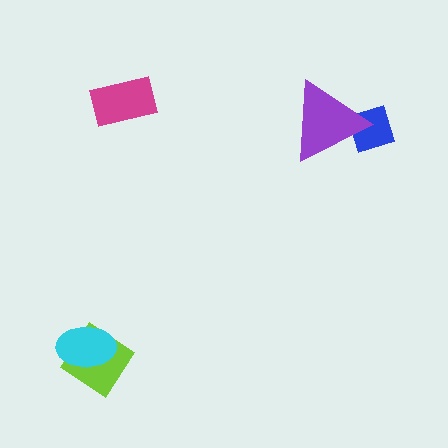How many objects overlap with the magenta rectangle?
0 objects overlap with the magenta rectangle.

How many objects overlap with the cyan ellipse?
1 object overlaps with the cyan ellipse.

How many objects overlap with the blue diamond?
1 object overlaps with the blue diamond.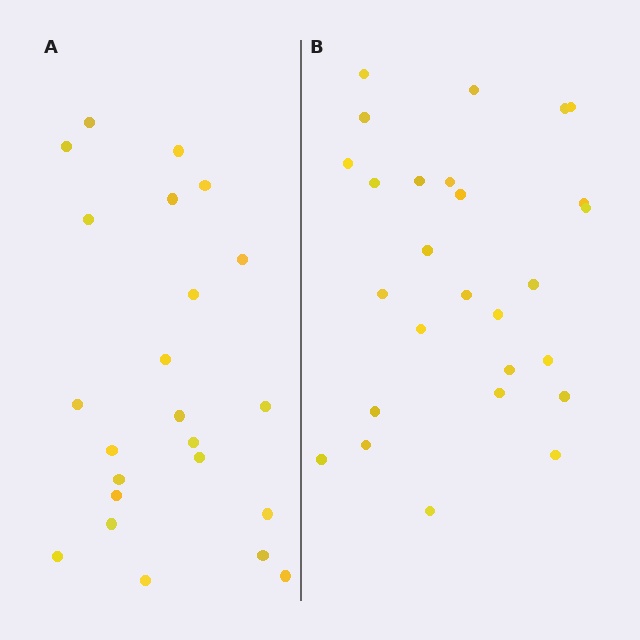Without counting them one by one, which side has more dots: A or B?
Region B (the right region) has more dots.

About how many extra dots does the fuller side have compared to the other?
Region B has about 4 more dots than region A.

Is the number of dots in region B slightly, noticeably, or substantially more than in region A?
Region B has only slightly more — the two regions are fairly close. The ratio is roughly 1.2 to 1.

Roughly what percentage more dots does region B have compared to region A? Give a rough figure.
About 15% more.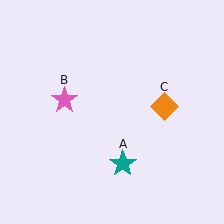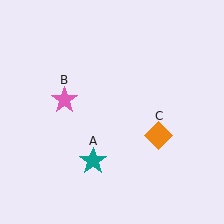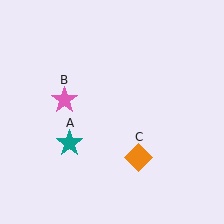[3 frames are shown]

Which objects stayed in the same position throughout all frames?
Pink star (object B) remained stationary.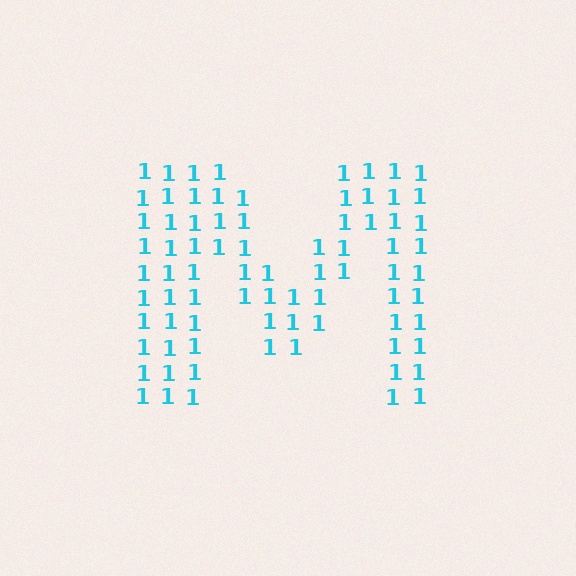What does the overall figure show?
The overall figure shows the letter M.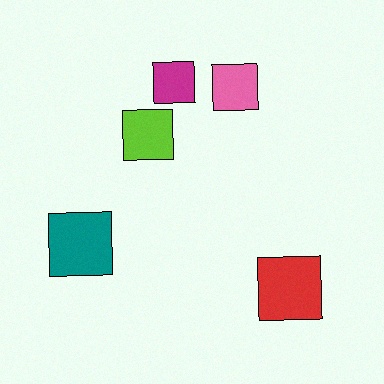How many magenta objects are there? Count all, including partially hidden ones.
There is 1 magenta object.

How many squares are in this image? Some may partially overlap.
There are 5 squares.